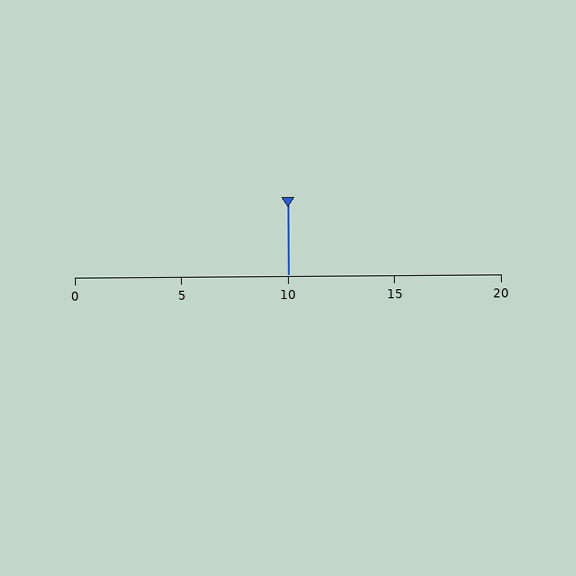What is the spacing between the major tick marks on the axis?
The major ticks are spaced 5 apart.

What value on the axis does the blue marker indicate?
The marker indicates approximately 10.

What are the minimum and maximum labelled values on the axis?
The axis runs from 0 to 20.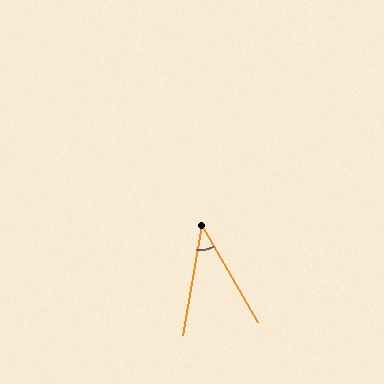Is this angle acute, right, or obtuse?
It is acute.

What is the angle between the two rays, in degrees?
Approximately 40 degrees.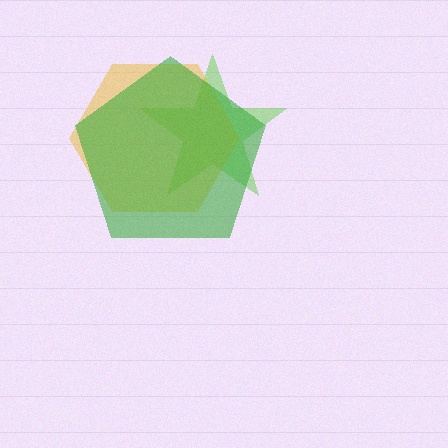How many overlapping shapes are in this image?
There are 3 overlapping shapes in the image.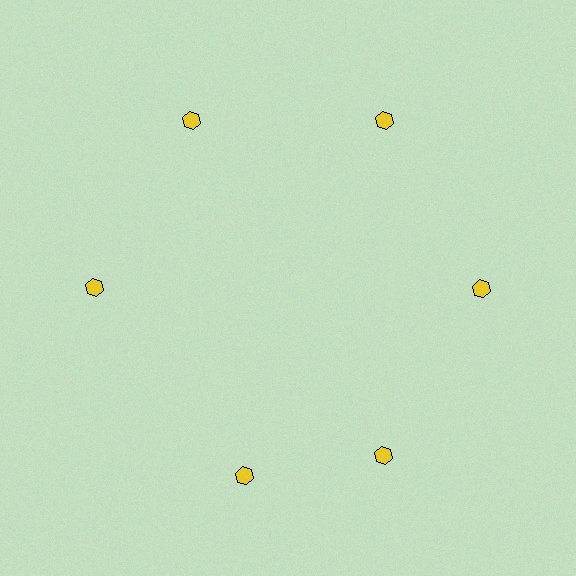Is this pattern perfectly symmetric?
No. The 6 yellow hexagons are arranged in a ring, but one element near the 7 o'clock position is rotated out of alignment along the ring, breaking the 6-fold rotational symmetry.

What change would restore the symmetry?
The symmetry would be restored by rotating it back into even spacing with its neighbors so that all 6 hexagons sit at equal angles and equal distance from the center.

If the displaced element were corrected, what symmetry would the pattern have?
It would have 6-fold rotational symmetry — the pattern would map onto itself every 60 degrees.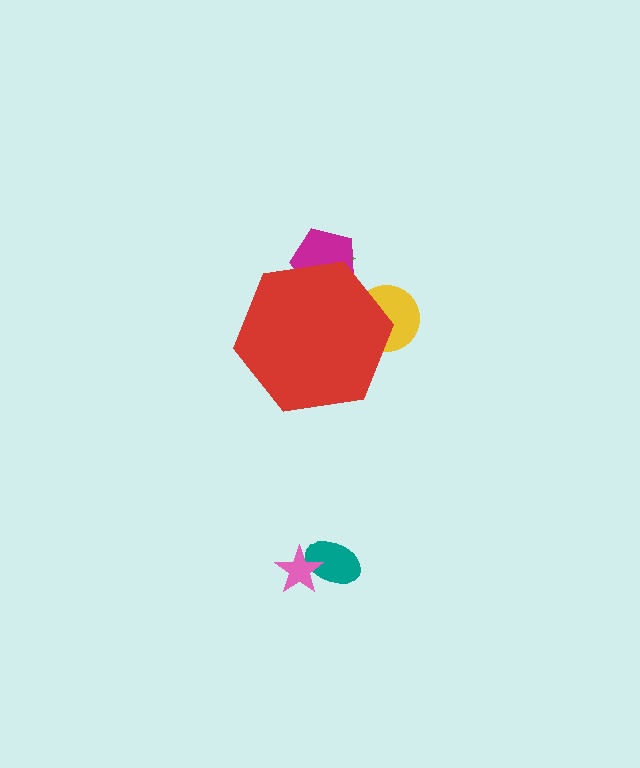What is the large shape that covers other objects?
A red hexagon.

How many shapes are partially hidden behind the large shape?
3 shapes are partially hidden.